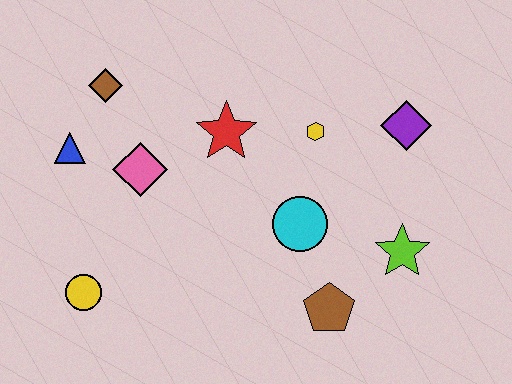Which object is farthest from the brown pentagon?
The brown diamond is farthest from the brown pentagon.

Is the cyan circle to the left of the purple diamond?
Yes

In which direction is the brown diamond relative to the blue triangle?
The brown diamond is above the blue triangle.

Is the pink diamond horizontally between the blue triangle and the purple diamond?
Yes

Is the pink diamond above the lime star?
Yes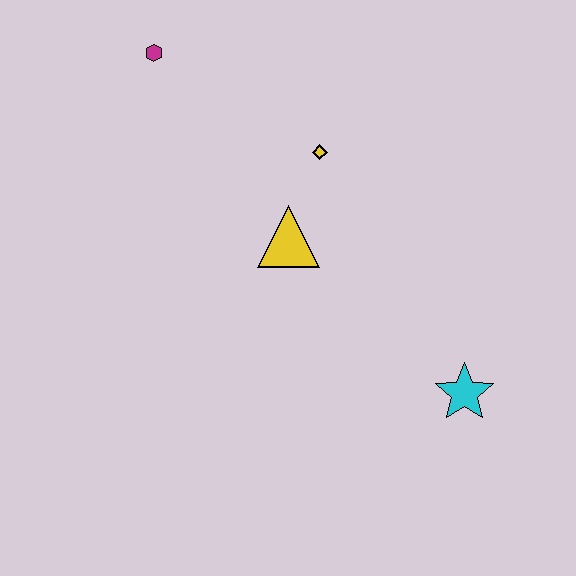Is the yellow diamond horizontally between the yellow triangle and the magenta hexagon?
No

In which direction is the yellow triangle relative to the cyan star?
The yellow triangle is to the left of the cyan star.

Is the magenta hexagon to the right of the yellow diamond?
No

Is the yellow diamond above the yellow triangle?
Yes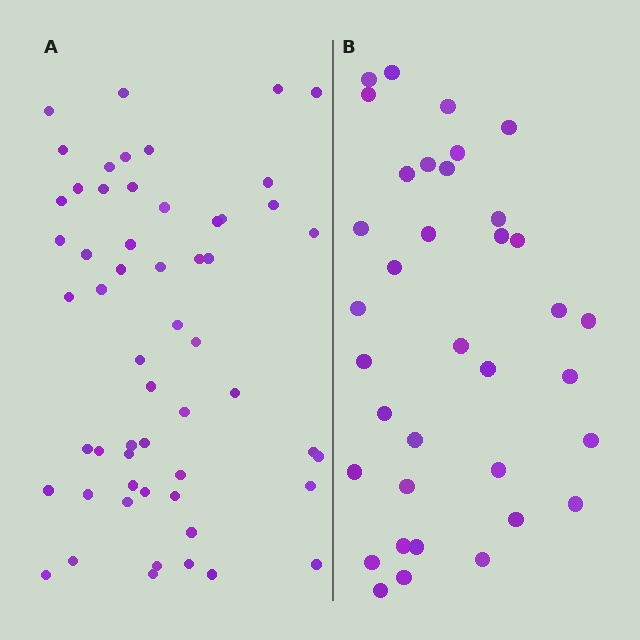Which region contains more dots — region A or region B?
Region A (the left region) has more dots.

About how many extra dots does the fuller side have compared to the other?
Region A has approximately 20 more dots than region B.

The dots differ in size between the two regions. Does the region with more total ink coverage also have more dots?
No. Region B has more total ink coverage because its dots are larger, but region A actually contains more individual dots. Total area can be misleading — the number of items is what matters here.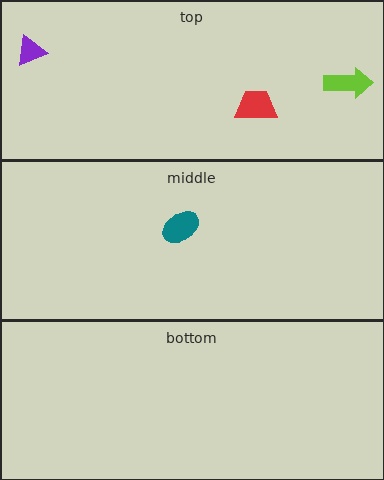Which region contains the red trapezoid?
The top region.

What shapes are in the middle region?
The teal ellipse.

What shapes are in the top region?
The lime arrow, the red trapezoid, the purple triangle.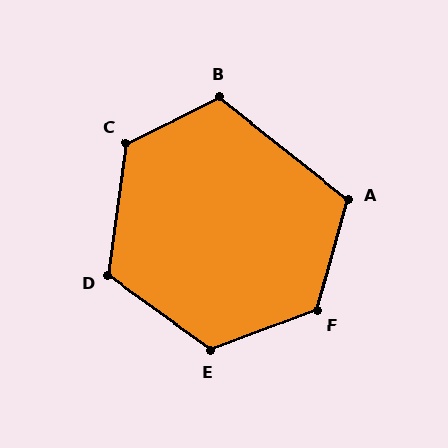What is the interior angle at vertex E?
Approximately 124 degrees (obtuse).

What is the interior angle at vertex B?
Approximately 115 degrees (obtuse).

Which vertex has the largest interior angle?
F, at approximately 126 degrees.